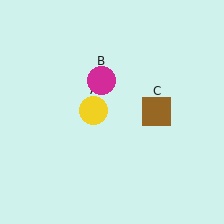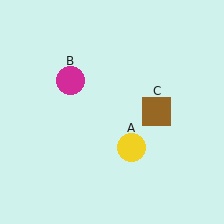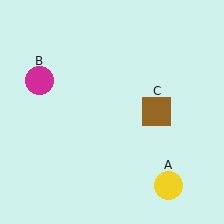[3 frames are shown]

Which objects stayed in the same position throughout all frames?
Brown square (object C) remained stationary.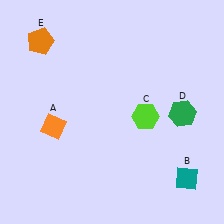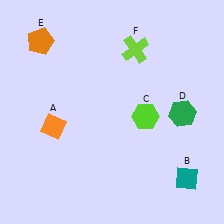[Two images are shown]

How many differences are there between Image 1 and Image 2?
There is 1 difference between the two images.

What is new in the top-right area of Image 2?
A lime cross (F) was added in the top-right area of Image 2.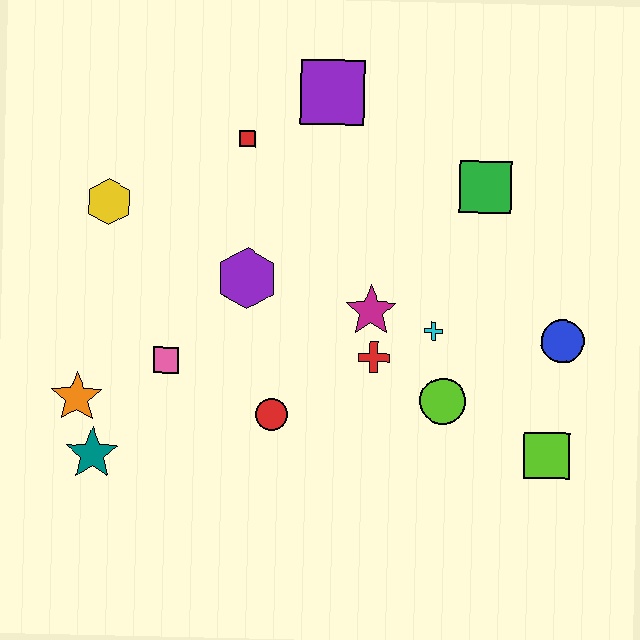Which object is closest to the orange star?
The teal star is closest to the orange star.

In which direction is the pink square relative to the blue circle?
The pink square is to the left of the blue circle.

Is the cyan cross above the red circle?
Yes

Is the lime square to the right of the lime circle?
Yes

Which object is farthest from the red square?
The lime square is farthest from the red square.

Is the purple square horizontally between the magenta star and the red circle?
Yes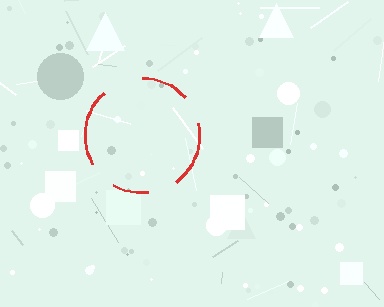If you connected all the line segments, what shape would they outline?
They would outline a circle.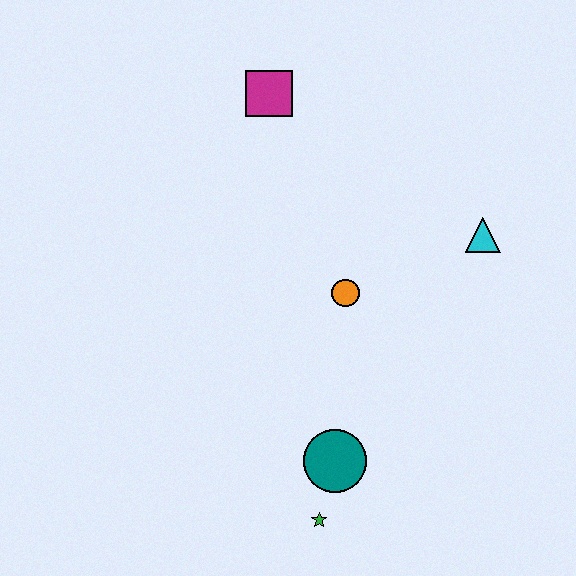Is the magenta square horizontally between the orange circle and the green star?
No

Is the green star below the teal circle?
Yes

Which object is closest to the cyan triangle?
The orange circle is closest to the cyan triangle.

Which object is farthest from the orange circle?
The green star is farthest from the orange circle.